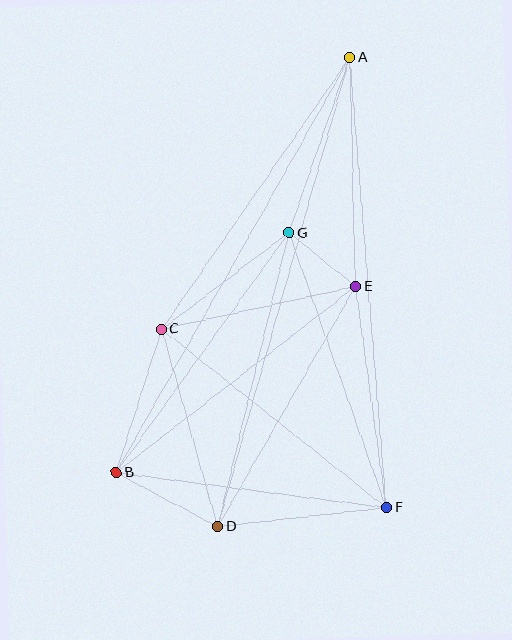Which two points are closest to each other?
Points E and G are closest to each other.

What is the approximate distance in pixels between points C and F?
The distance between C and F is approximately 287 pixels.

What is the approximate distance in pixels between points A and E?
The distance between A and E is approximately 229 pixels.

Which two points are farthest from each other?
Points A and D are farthest from each other.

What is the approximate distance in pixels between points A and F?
The distance between A and F is approximately 452 pixels.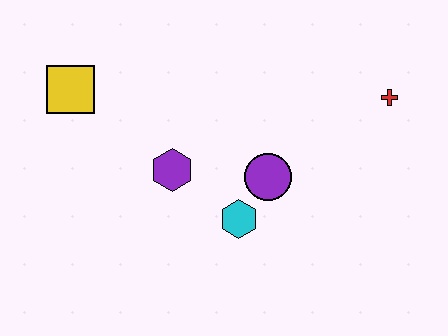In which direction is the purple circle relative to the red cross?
The purple circle is to the left of the red cross.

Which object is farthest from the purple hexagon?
The red cross is farthest from the purple hexagon.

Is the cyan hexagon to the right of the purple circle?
No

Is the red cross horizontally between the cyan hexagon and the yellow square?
No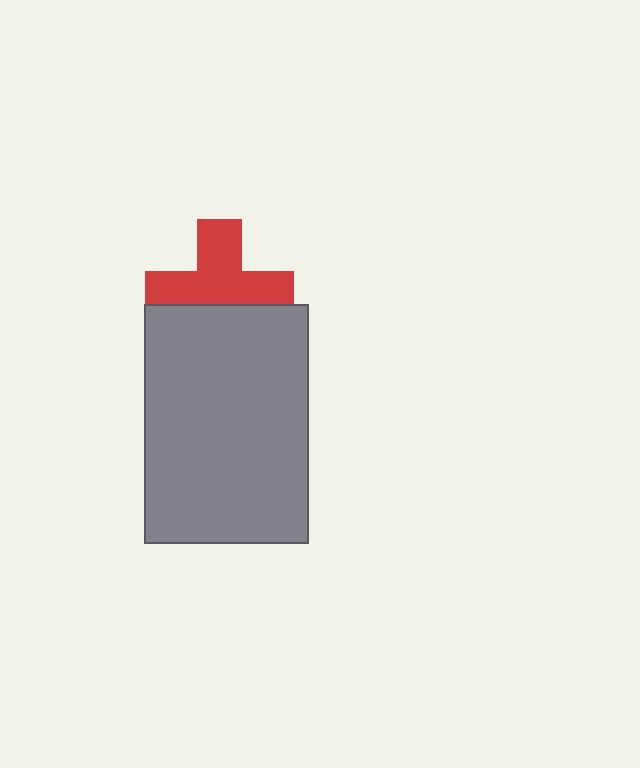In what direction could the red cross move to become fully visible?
The red cross could move up. That would shift it out from behind the gray rectangle entirely.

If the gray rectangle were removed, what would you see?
You would see the complete red cross.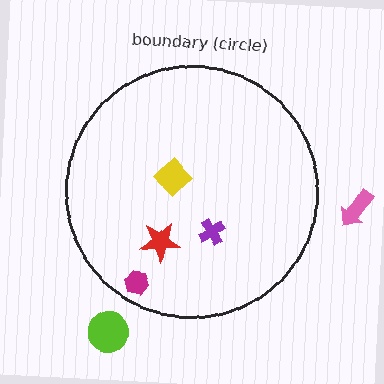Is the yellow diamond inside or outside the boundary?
Inside.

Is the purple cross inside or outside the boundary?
Inside.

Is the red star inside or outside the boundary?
Inside.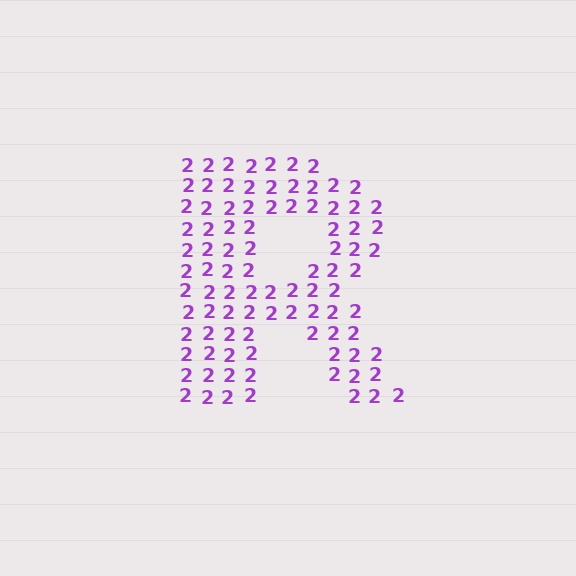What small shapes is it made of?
It is made of small digit 2's.